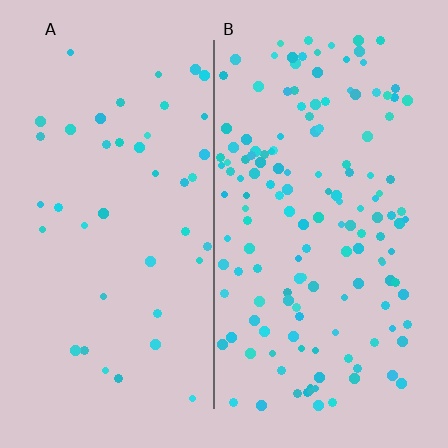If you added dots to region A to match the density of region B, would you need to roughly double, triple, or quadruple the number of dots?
Approximately triple.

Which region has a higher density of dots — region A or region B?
B (the right).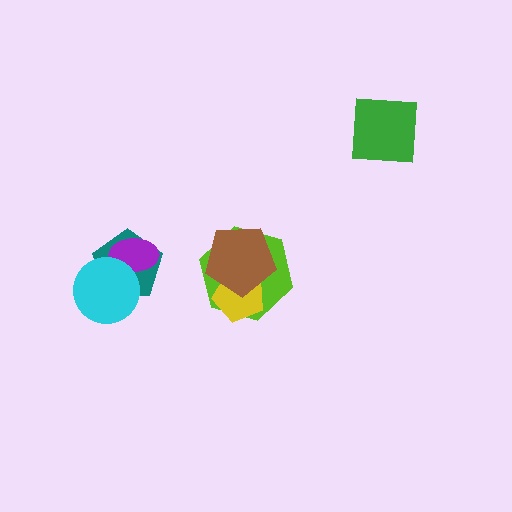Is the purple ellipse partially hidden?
Yes, it is partially covered by another shape.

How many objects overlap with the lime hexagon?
2 objects overlap with the lime hexagon.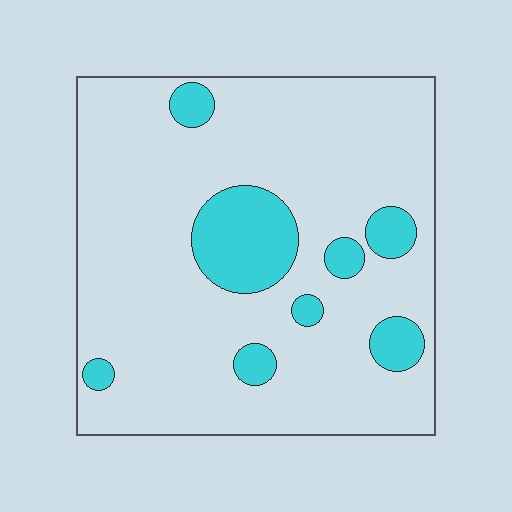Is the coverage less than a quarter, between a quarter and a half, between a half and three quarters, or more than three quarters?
Less than a quarter.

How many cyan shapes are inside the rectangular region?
8.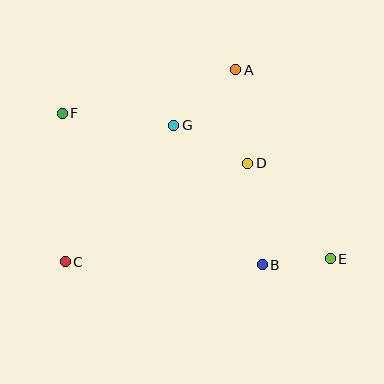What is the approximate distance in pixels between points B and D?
The distance between B and D is approximately 103 pixels.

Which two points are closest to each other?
Points B and E are closest to each other.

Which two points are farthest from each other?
Points E and F are farthest from each other.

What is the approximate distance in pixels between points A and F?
The distance between A and F is approximately 179 pixels.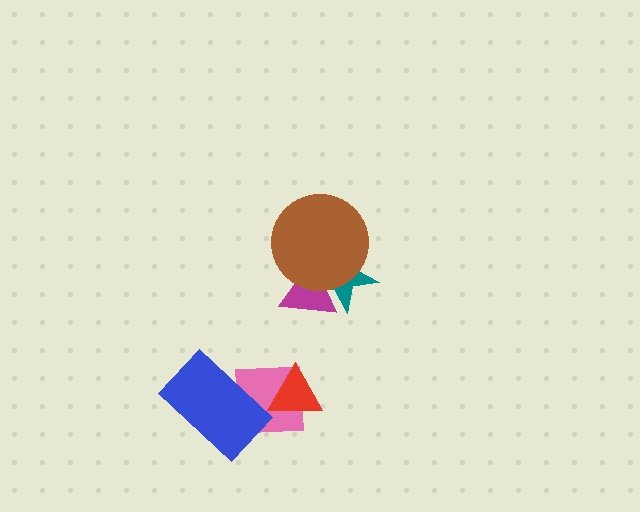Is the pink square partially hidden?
Yes, it is partially covered by another shape.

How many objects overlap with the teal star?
2 objects overlap with the teal star.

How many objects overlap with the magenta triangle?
2 objects overlap with the magenta triangle.